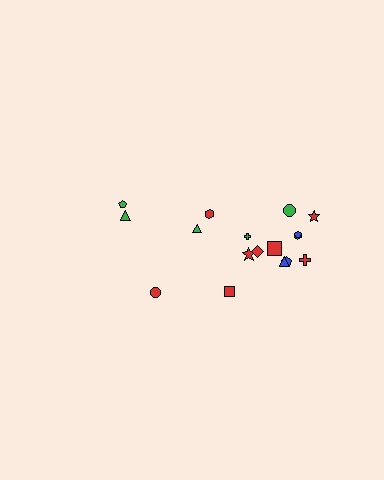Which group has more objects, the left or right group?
The right group.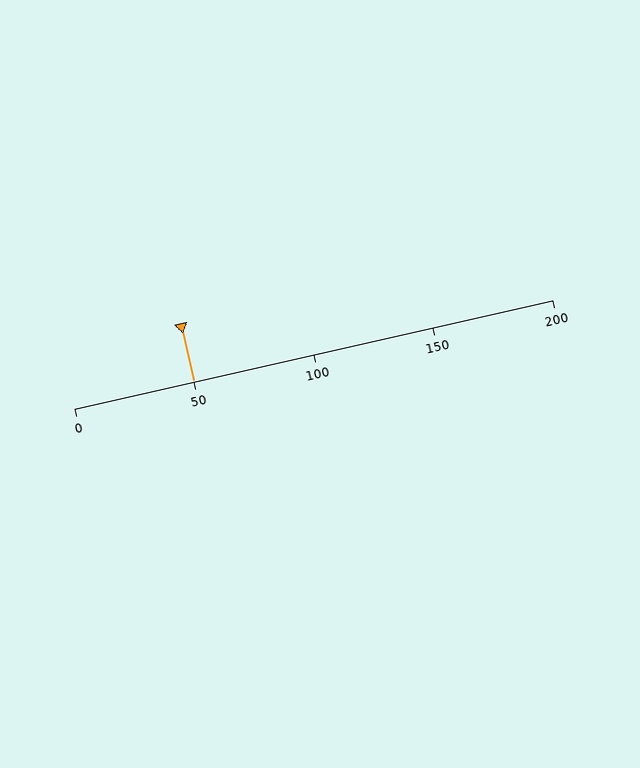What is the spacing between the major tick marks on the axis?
The major ticks are spaced 50 apart.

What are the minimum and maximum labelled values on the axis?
The axis runs from 0 to 200.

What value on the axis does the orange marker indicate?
The marker indicates approximately 50.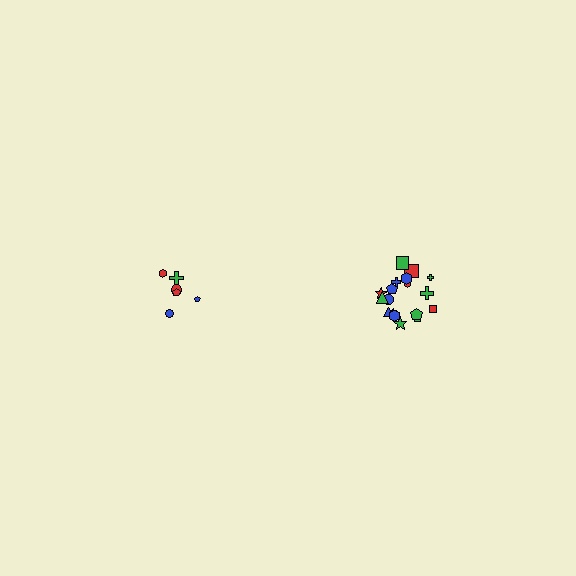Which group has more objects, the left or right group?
The right group.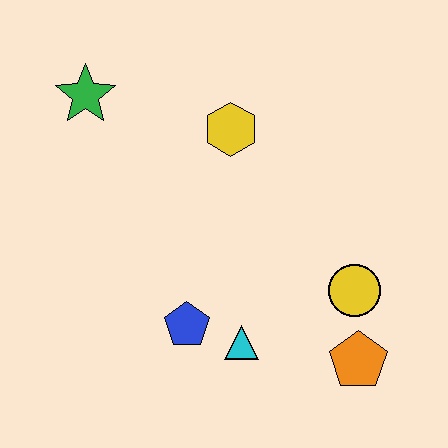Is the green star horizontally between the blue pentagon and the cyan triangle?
No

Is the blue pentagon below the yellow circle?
Yes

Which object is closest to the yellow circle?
The orange pentagon is closest to the yellow circle.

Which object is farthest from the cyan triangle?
The green star is farthest from the cyan triangle.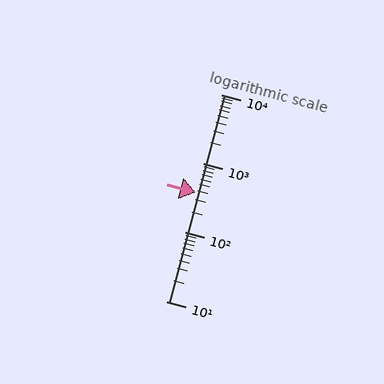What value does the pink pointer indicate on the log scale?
The pointer indicates approximately 380.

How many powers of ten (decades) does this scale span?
The scale spans 3 decades, from 10 to 10000.